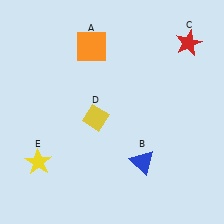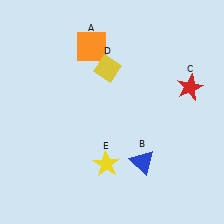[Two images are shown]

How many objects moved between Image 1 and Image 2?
3 objects moved between the two images.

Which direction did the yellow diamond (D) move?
The yellow diamond (D) moved up.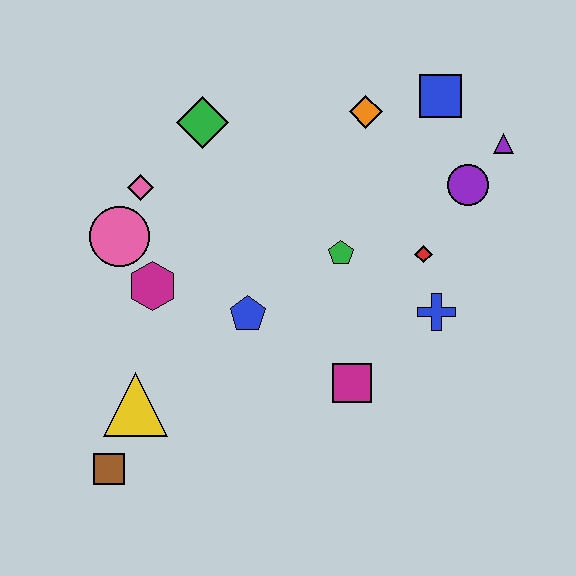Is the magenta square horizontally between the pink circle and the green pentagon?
No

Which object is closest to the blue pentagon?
The magenta hexagon is closest to the blue pentagon.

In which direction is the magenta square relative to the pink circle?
The magenta square is to the right of the pink circle.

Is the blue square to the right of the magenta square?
Yes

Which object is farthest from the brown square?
The purple triangle is farthest from the brown square.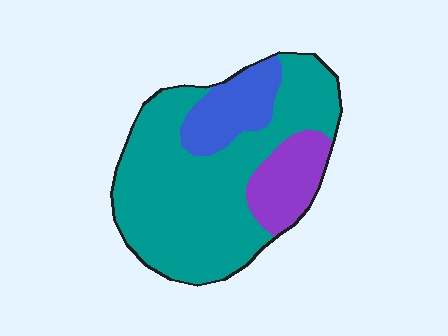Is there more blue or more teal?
Teal.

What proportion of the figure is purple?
Purple covers 15% of the figure.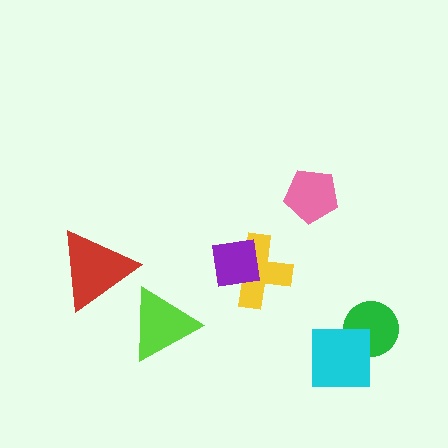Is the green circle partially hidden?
Yes, it is partially covered by another shape.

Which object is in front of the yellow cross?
The purple square is in front of the yellow cross.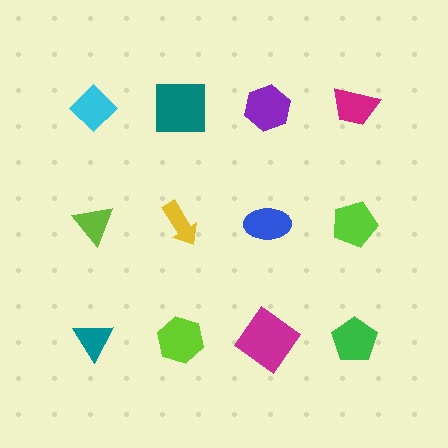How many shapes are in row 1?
4 shapes.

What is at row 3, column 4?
A green pentagon.